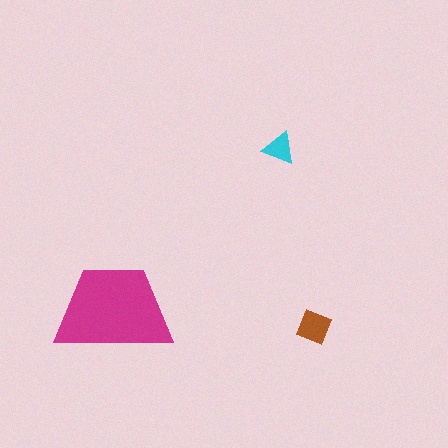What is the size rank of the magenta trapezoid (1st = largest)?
1st.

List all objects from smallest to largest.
The cyan triangle, the brown diamond, the magenta trapezoid.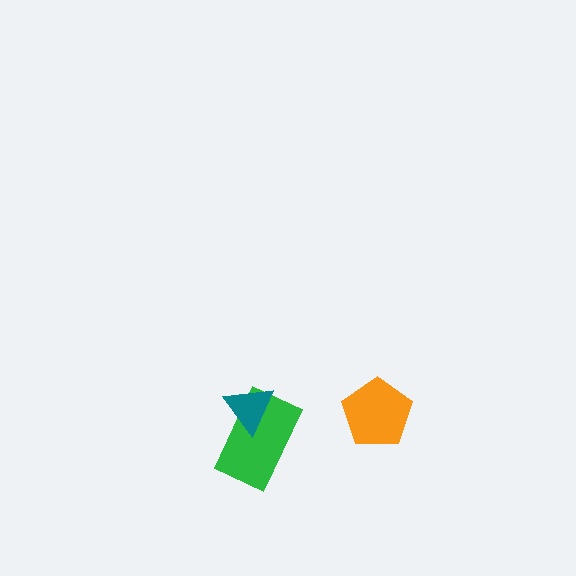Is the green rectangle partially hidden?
Yes, it is partially covered by another shape.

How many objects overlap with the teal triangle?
1 object overlaps with the teal triangle.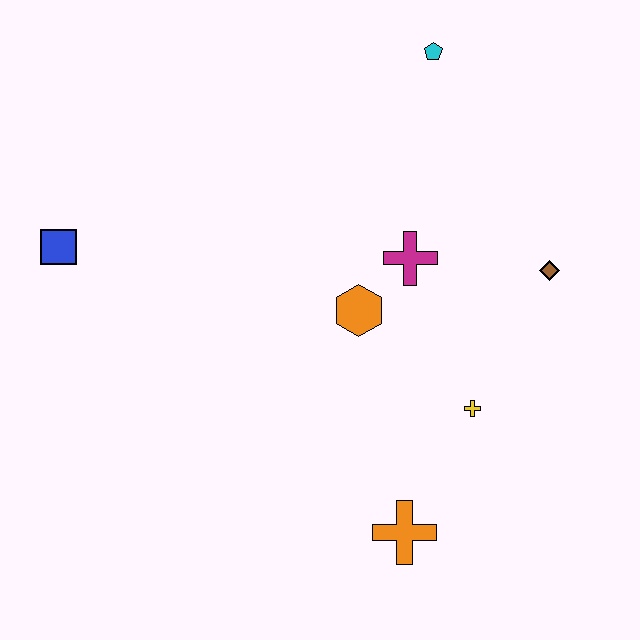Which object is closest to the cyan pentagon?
The magenta cross is closest to the cyan pentagon.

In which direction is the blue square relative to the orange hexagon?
The blue square is to the left of the orange hexagon.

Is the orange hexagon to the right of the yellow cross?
No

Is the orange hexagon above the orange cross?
Yes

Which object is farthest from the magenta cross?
The blue square is farthest from the magenta cross.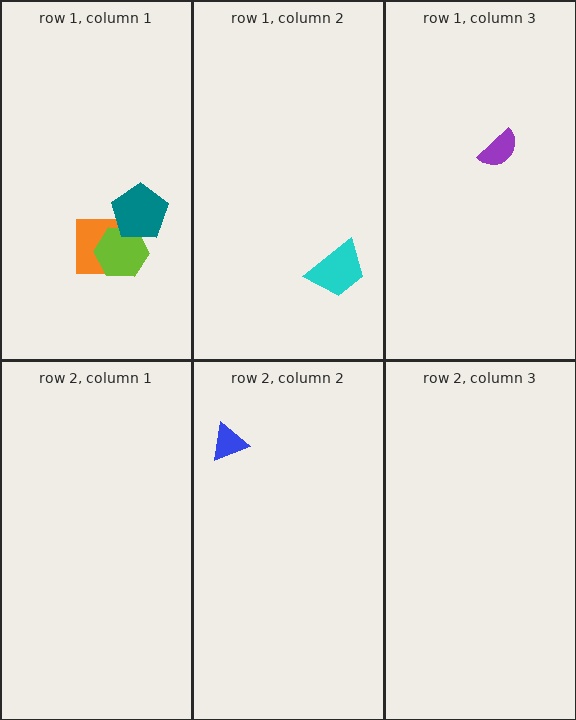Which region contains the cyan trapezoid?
The row 1, column 2 region.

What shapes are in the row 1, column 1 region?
The orange square, the lime hexagon, the teal pentagon.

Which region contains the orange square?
The row 1, column 1 region.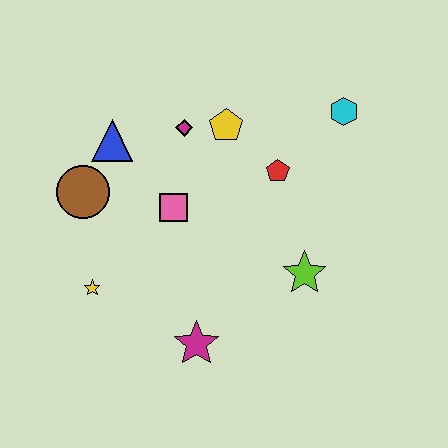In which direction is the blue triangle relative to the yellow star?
The blue triangle is above the yellow star.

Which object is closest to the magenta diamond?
The yellow pentagon is closest to the magenta diamond.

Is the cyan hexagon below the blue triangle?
No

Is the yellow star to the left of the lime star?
Yes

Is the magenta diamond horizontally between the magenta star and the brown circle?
Yes